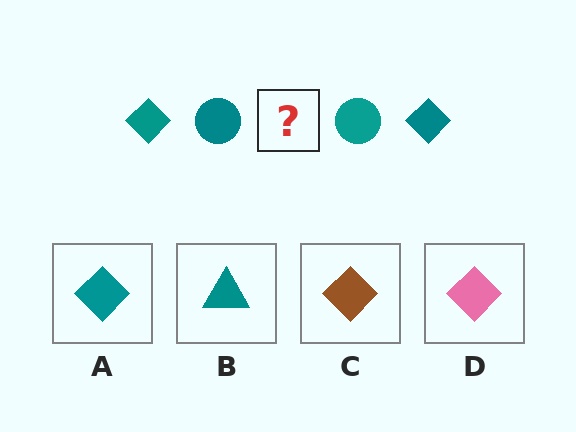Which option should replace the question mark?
Option A.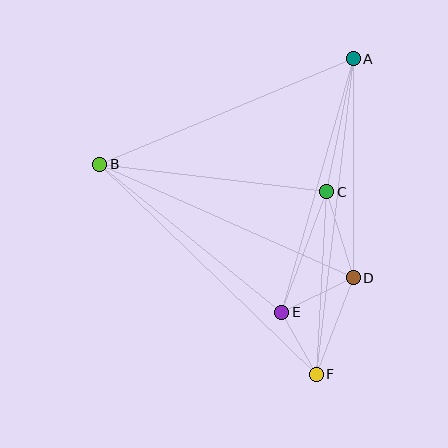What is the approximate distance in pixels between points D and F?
The distance between D and F is approximately 103 pixels.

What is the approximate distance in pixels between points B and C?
The distance between B and C is approximately 228 pixels.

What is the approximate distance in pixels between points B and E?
The distance between B and E is approximately 235 pixels.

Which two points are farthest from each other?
Points A and F are farthest from each other.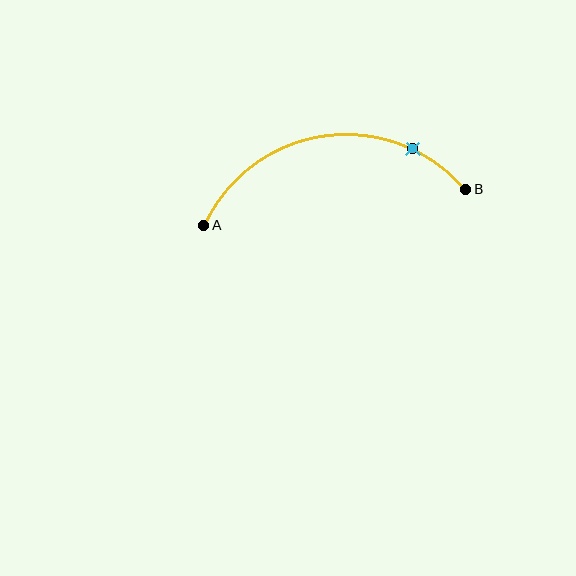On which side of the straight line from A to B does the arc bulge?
The arc bulges above the straight line connecting A and B.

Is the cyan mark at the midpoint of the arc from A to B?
No. The cyan mark lies on the arc but is closer to endpoint B. The arc midpoint would be at the point on the curve equidistant along the arc from both A and B.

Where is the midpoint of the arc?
The arc midpoint is the point on the curve farthest from the straight line joining A and B. It sits above that line.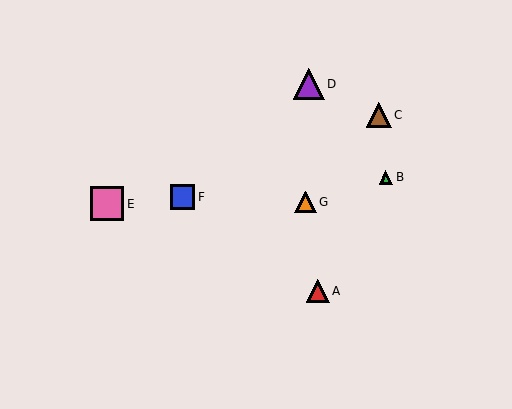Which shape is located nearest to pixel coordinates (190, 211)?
The blue square (labeled F) at (182, 197) is nearest to that location.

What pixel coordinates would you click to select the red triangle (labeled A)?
Click at (318, 291) to select the red triangle A.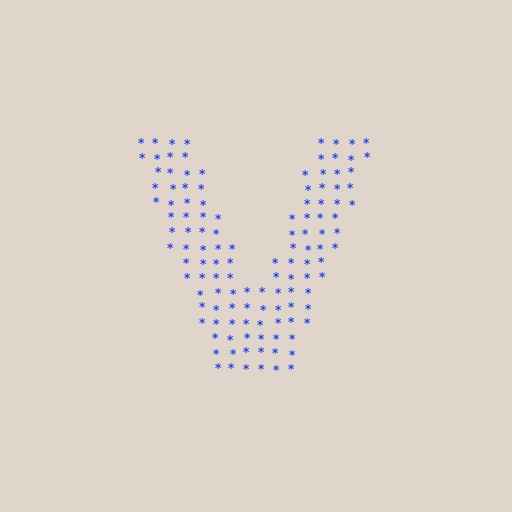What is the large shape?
The large shape is the letter V.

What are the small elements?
The small elements are asterisks.